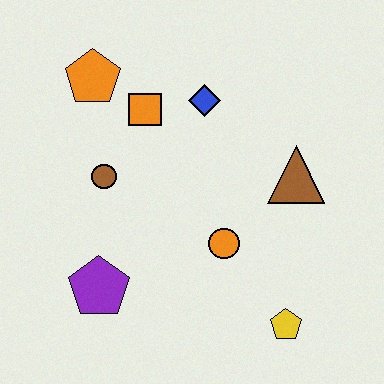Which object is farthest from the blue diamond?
The yellow pentagon is farthest from the blue diamond.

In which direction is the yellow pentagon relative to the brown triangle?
The yellow pentagon is below the brown triangle.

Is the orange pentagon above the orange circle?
Yes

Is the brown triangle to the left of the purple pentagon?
No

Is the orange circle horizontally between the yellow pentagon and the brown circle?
Yes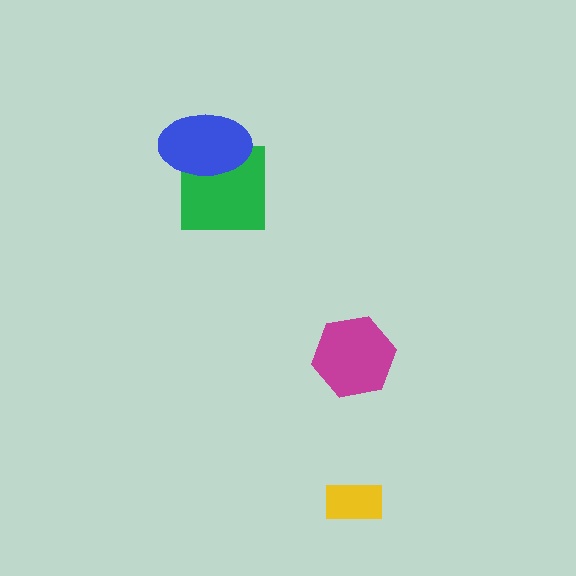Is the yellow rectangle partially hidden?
No, no other shape covers it.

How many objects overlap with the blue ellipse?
1 object overlaps with the blue ellipse.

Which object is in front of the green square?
The blue ellipse is in front of the green square.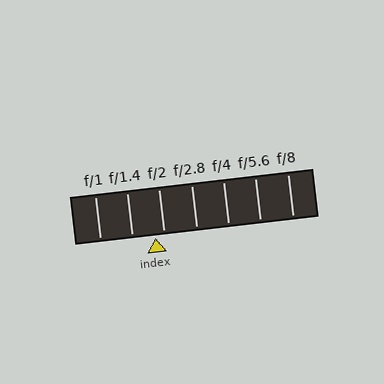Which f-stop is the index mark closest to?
The index mark is closest to f/2.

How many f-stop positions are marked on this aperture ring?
There are 7 f-stop positions marked.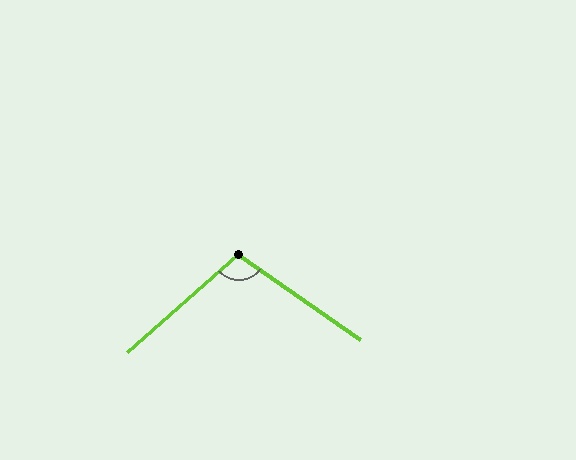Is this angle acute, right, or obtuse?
It is obtuse.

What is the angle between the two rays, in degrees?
Approximately 104 degrees.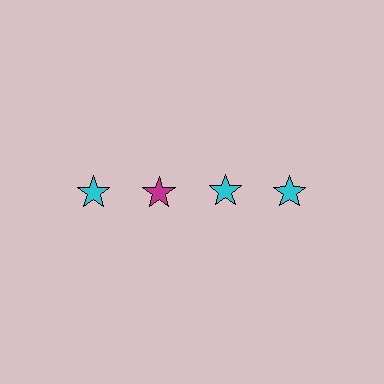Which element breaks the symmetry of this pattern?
The magenta star in the top row, second from left column breaks the symmetry. All other shapes are cyan stars.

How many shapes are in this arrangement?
There are 4 shapes arranged in a grid pattern.